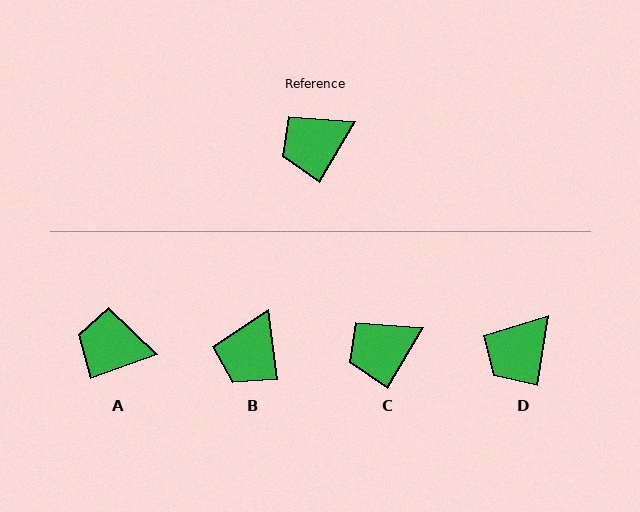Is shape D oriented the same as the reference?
No, it is off by about 22 degrees.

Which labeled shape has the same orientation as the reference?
C.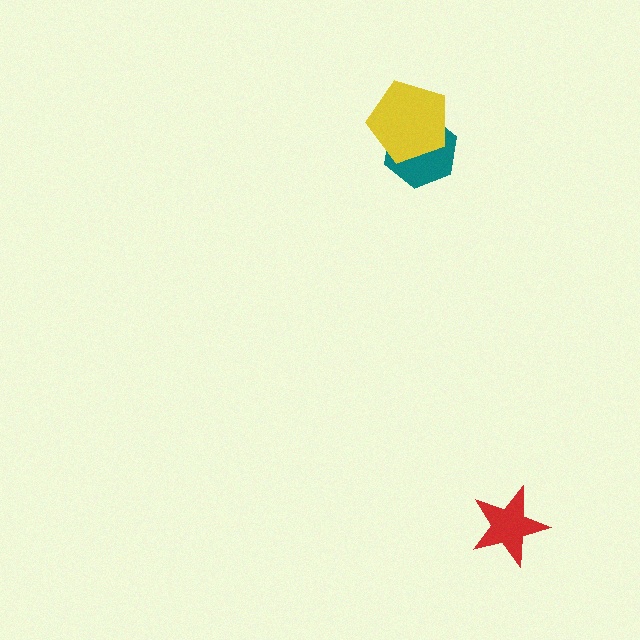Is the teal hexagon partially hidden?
Yes, it is partially covered by another shape.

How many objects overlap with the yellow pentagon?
1 object overlaps with the yellow pentagon.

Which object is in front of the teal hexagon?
The yellow pentagon is in front of the teal hexagon.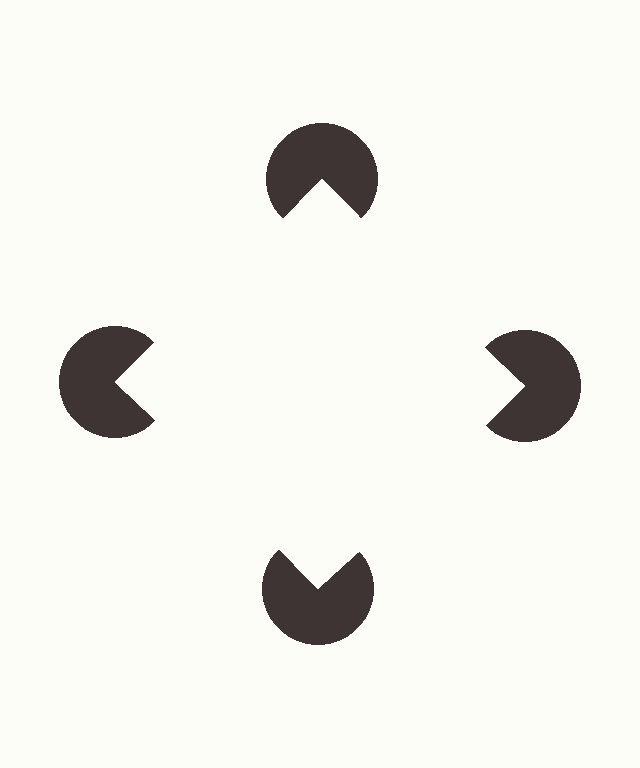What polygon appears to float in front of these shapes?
An illusory square — its edges are inferred from the aligned wedge cuts in the pac-man discs, not physically drawn.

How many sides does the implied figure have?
4 sides.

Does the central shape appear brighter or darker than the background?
It typically appears slightly brighter than the background, even though no actual brightness change is drawn.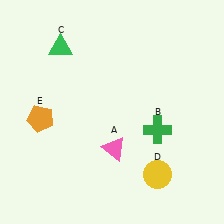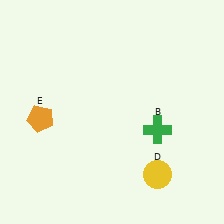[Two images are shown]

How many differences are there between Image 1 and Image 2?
There are 2 differences between the two images.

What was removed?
The pink triangle (A), the green triangle (C) were removed in Image 2.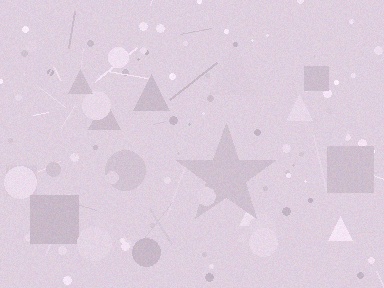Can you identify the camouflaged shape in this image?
The camouflaged shape is a star.